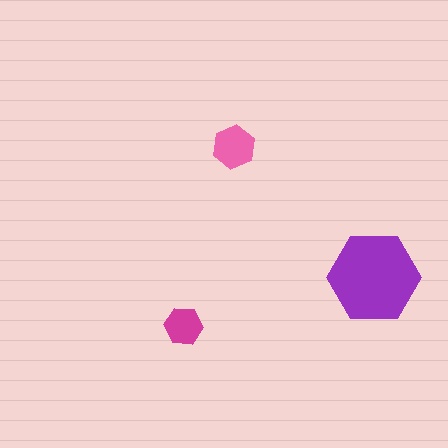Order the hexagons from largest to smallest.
the purple one, the pink one, the magenta one.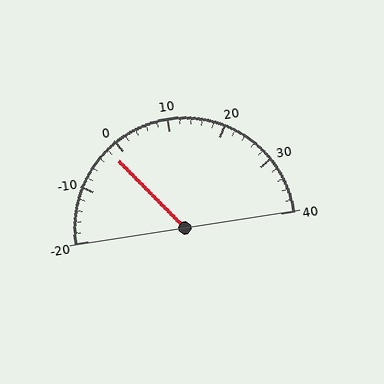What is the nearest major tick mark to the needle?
The nearest major tick mark is 0.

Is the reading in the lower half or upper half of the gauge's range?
The reading is in the lower half of the range (-20 to 40).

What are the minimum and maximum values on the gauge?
The gauge ranges from -20 to 40.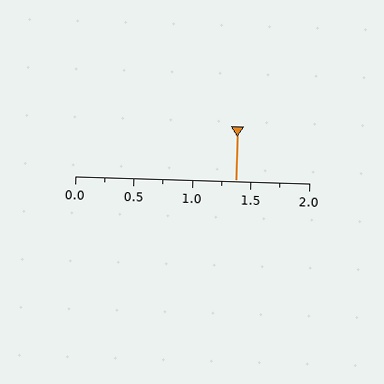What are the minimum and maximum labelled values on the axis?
The axis runs from 0.0 to 2.0.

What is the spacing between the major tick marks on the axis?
The major ticks are spaced 0.5 apart.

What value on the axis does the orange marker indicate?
The marker indicates approximately 1.38.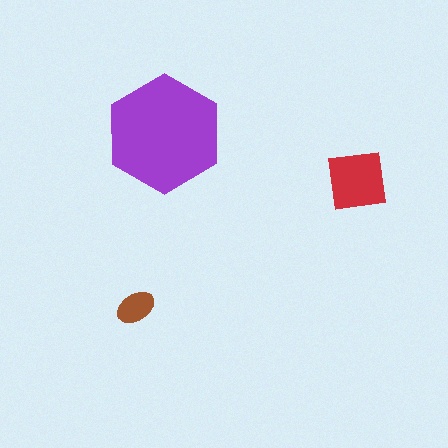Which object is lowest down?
The brown ellipse is bottommost.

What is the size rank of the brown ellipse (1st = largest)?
3rd.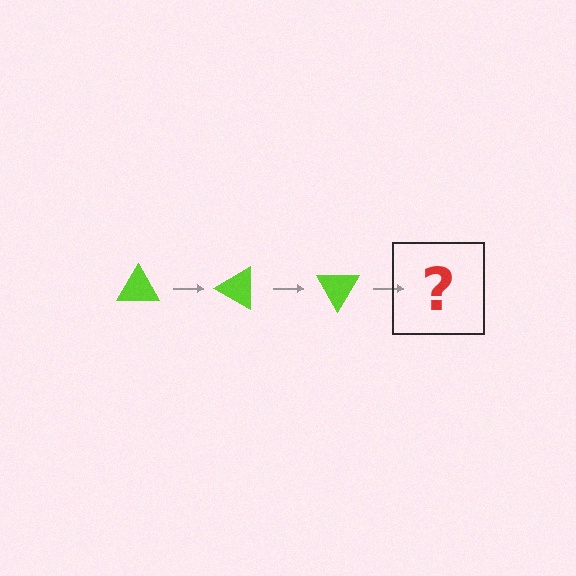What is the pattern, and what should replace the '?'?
The pattern is that the triangle rotates 30 degrees each step. The '?' should be a lime triangle rotated 90 degrees.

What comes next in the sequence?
The next element should be a lime triangle rotated 90 degrees.